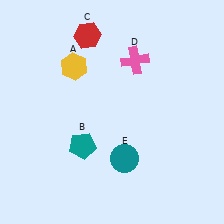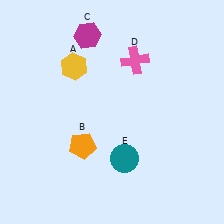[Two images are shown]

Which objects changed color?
B changed from teal to orange. C changed from red to magenta.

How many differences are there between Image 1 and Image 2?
There are 2 differences between the two images.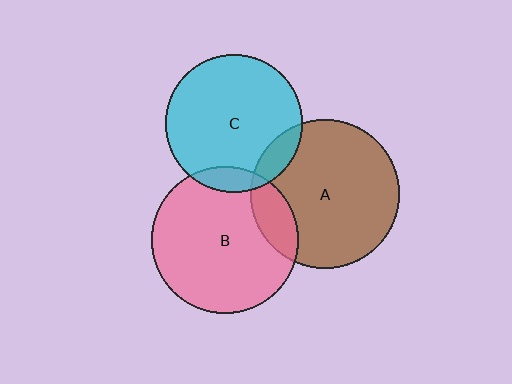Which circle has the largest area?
Circle A (brown).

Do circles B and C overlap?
Yes.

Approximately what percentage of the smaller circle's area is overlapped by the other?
Approximately 10%.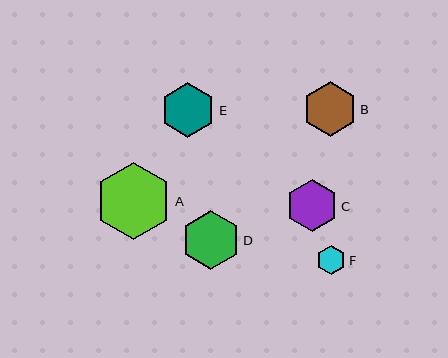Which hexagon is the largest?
Hexagon A is the largest with a size of approximately 77 pixels.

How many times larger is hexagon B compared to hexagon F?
Hexagon B is approximately 1.9 times the size of hexagon F.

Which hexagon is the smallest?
Hexagon F is the smallest with a size of approximately 29 pixels.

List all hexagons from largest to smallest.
From largest to smallest: A, D, E, B, C, F.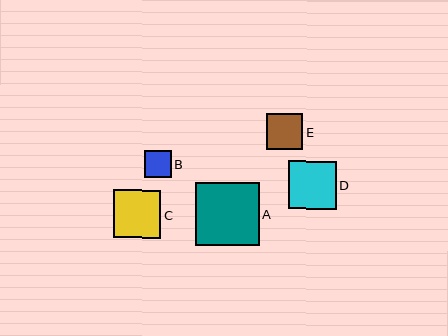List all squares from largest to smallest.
From largest to smallest: A, D, C, E, B.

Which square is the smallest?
Square B is the smallest with a size of approximately 27 pixels.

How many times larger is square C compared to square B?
Square C is approximately 1.8 times the size of square B.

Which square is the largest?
Square A is the largest with a size of approximately 64 pixels.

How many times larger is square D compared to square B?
Square D is approximately 1.8 times the size of square B.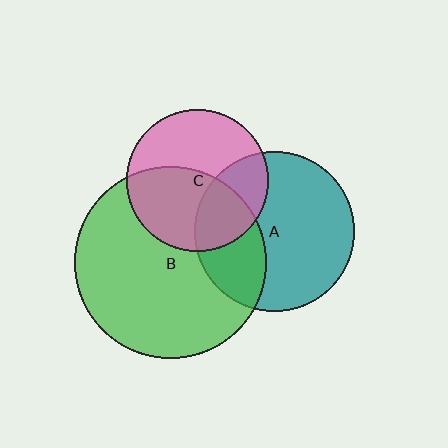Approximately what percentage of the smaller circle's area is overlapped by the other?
Approximately 50%.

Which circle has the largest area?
Circle B (green).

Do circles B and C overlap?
Yes.